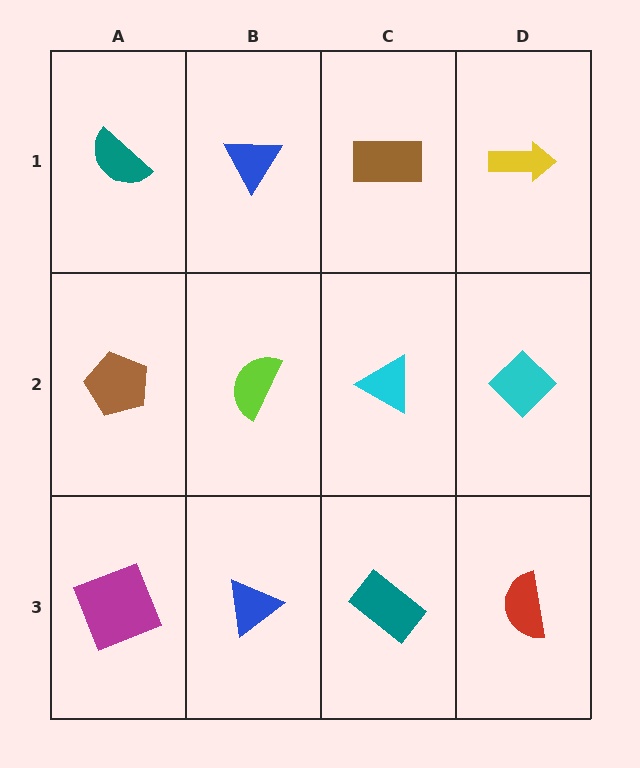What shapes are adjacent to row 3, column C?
A cyan triangle (row 2, column C), a blue triangle (row 3, column B), a red semicircle (row 3, column D).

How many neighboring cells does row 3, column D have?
2.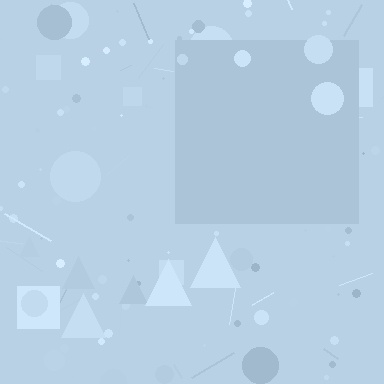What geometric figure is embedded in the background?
A square is embedded in the background.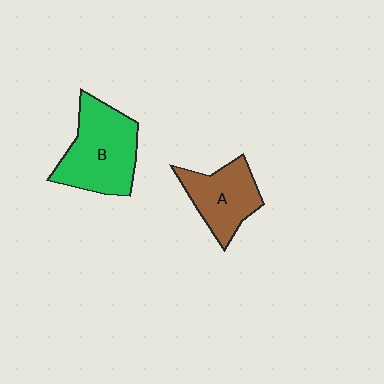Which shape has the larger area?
Shape B (green).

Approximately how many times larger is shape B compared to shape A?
Approximately 1.4 times.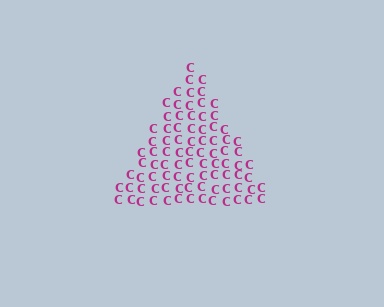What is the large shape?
The large shape is a triangle.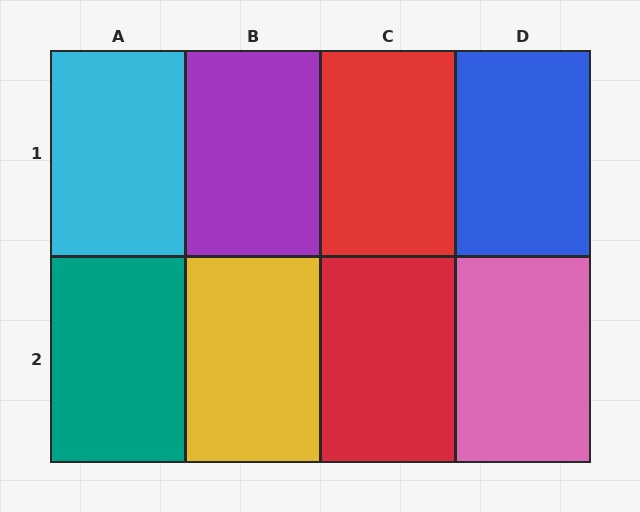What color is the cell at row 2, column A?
Teal.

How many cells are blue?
1 cell is blue.